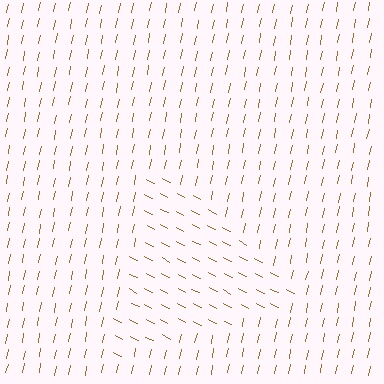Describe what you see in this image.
The image is filled with small brown line segments. A triangle region in the image has lines oriented differently from the surrounding lines, creating a visible texture boundary.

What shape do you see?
I see a triangle.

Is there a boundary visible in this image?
Yes, there is a texture boundary formed by a change in line orientation.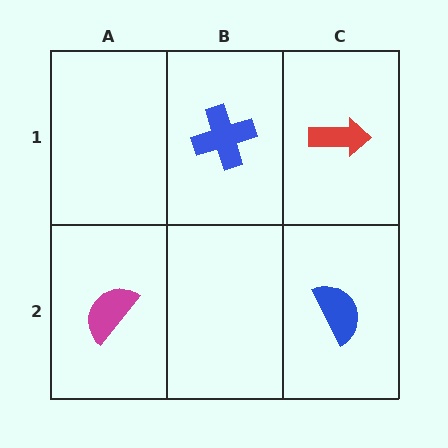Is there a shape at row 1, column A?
No, that cell is empty.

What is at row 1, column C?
A red arrow.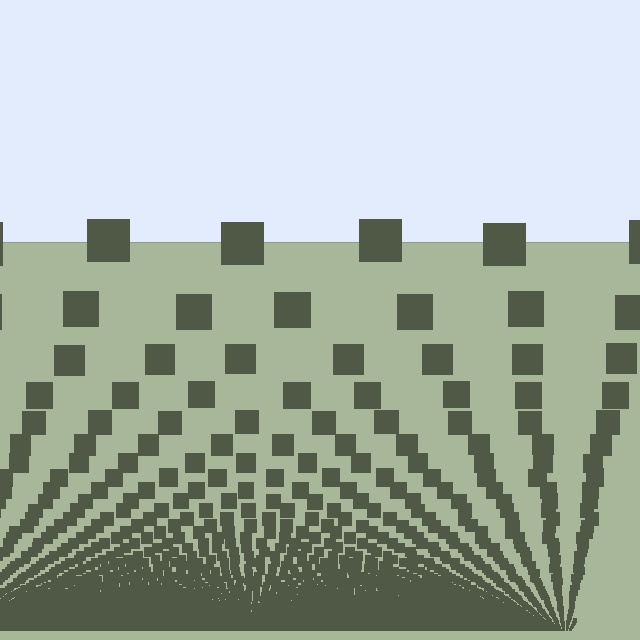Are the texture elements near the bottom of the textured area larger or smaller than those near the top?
Smaller. The gradient is inverted — elements near the bottom are smaller and denser.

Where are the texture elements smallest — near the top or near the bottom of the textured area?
Near the bottom.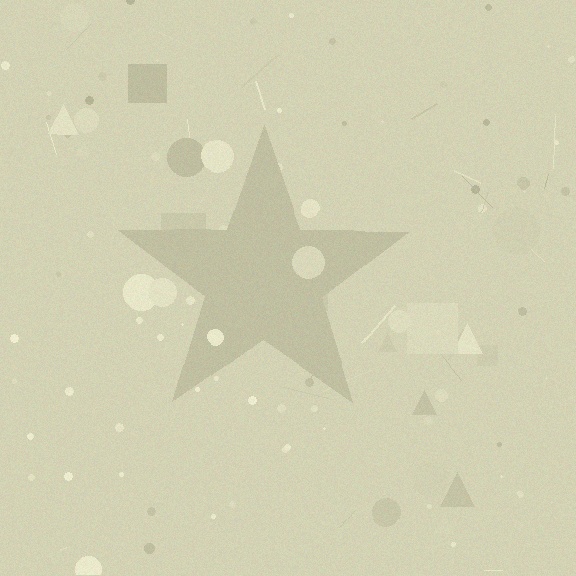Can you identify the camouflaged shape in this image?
The camouflaged shape is a star.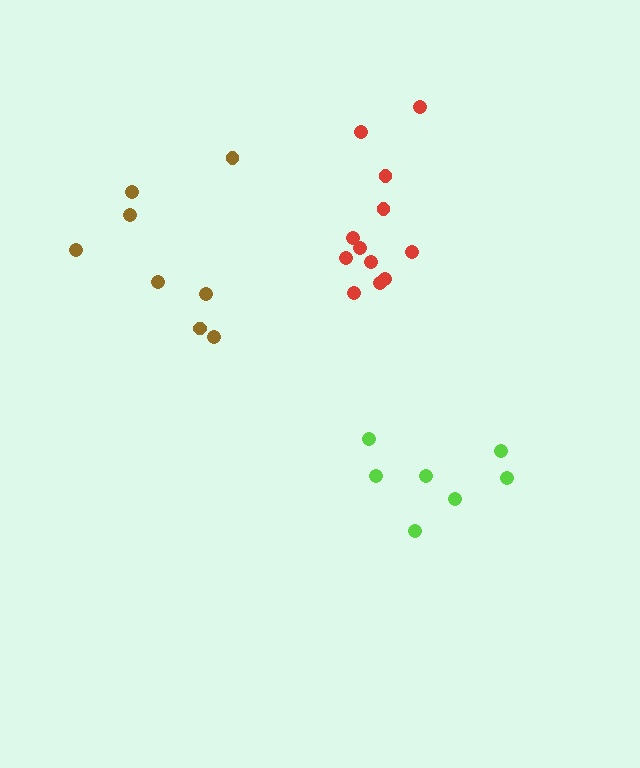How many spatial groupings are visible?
There are 3 spatial groupings.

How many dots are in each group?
Group 1: 7 dots, Group 2: 12 dots, Group 3: 8 dots (27 total).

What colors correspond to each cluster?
The clusters are colored: lime, red, brown.